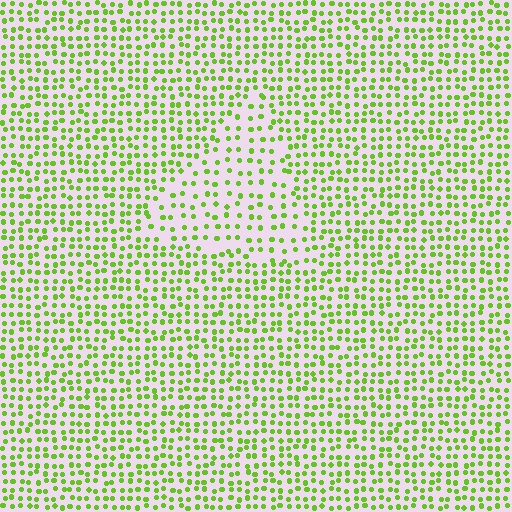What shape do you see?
I see a triangle.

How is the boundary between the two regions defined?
The boundary is defined by a change in element density (approximately 1.8x ratio). All elements are the same color, size, and shape.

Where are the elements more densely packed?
The elements are more densely packed outside the triangle boundary.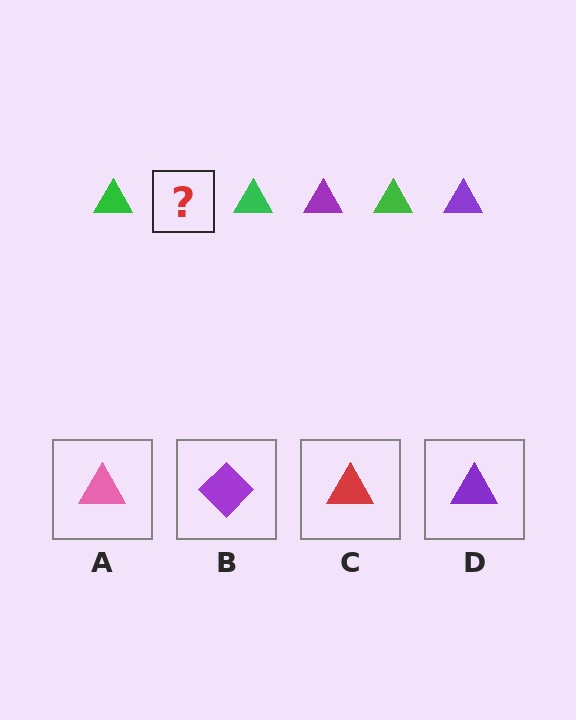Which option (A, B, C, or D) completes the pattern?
D.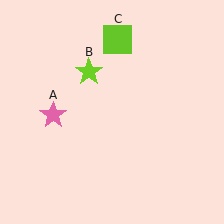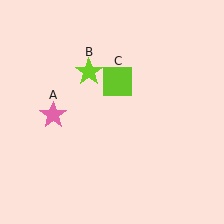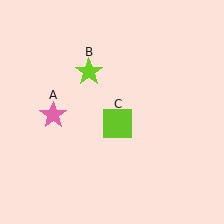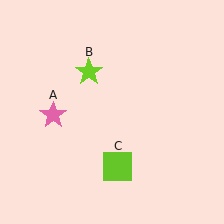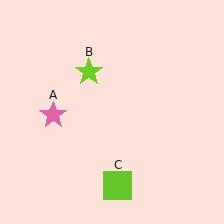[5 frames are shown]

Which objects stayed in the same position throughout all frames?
Pink star (object A) and lime star (object B) remained stationary.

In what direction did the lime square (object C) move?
The lime square (object C) moved down.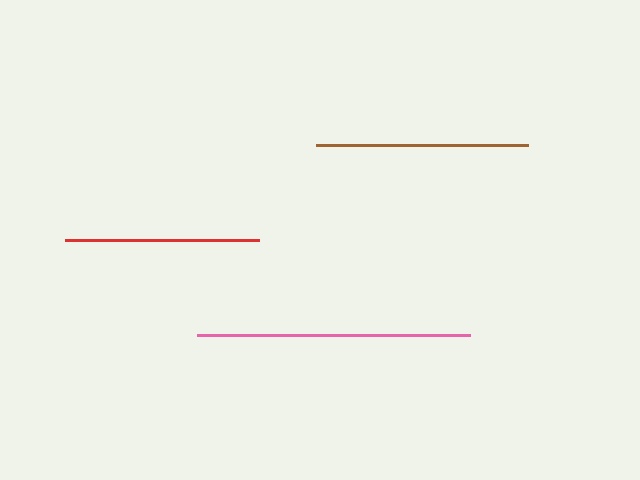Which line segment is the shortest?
The red line is the shortest at approximately 194 pixels.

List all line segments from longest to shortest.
From longest to shortest: pink, brown, red.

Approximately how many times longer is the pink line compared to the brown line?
The pink line is approximately 1.3 times the length of the brown line.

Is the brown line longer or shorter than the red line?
The brown line is longer than the red line.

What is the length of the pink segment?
The pink segment is approximately 273 pixels long.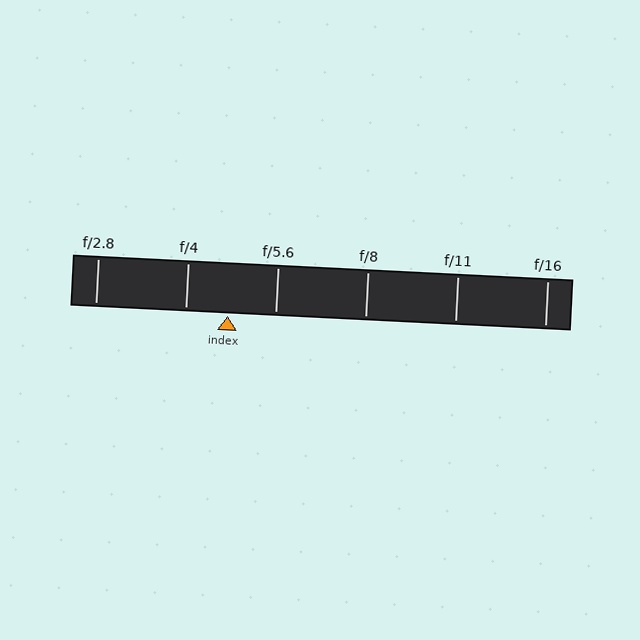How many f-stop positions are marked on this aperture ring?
There are 6 f-stop positions marked.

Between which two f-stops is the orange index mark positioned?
The index mark is between f/4 and f/5.6.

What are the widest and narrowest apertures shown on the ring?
The widest aperture shown is f/2.8 and the narrowest is f/16.